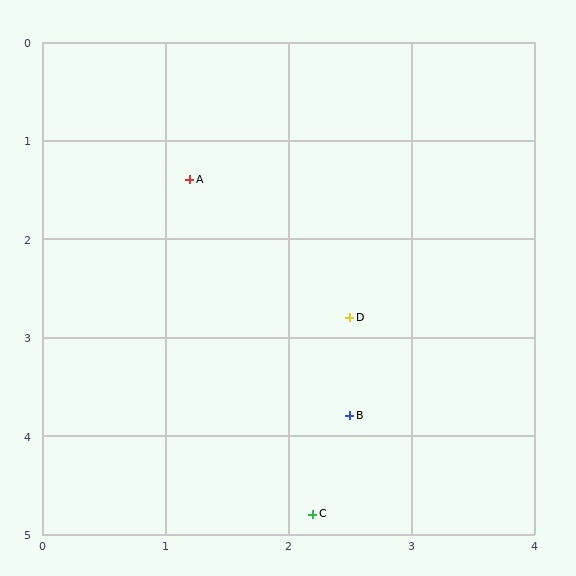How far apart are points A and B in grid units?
Points A and B are about 2.7 grid units apart.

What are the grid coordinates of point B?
Point B is at approximately (2.5, 3.8).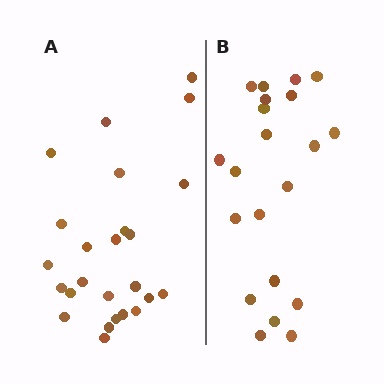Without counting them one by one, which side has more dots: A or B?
Region A (the left region) has more dots.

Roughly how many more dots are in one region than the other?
Region A has about 4 more dots than region B.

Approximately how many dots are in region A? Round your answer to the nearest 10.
About 20 dots. (The exact count is 25, which rounds to 20.)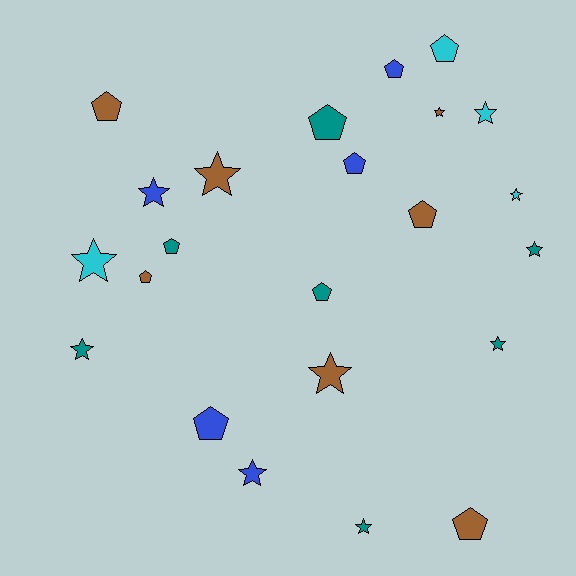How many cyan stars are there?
There are 3 cyan stars.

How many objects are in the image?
There are 23 objects.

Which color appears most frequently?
Teal, with 7 objects.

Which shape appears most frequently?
Star, with 12 objects.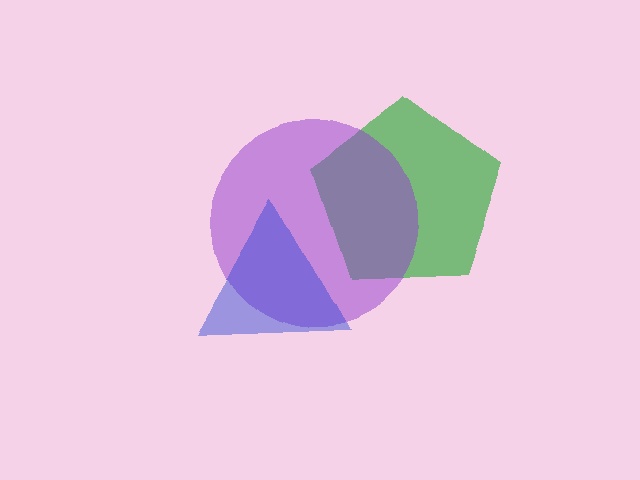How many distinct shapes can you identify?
There are 3 distinct shapes: a green pentagon, a purple circle, a blue triangle.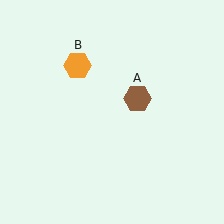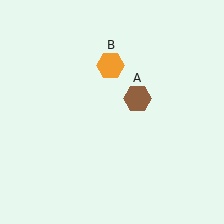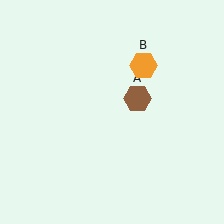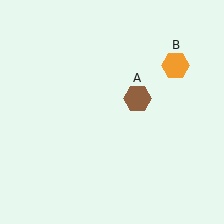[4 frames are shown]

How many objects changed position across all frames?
1 object changed position: orange hexagon (object B).